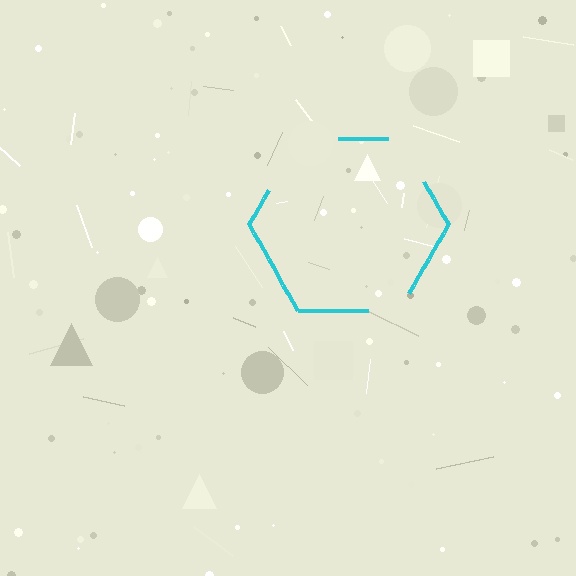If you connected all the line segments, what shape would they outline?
They would outline a hexagon.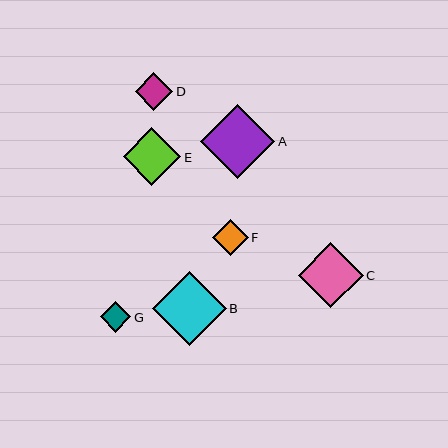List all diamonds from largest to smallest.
From largest to smallest: A, B, C, E, D, F, G.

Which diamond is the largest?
Diamond A is the largest with a size of approximately 74 pixels.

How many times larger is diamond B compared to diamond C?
Diamond B is approximately 1.1 times the size of diamond C.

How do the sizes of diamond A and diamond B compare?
Diamond A and diamond B are approximately the same size.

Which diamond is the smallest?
Diamond G is the smallest with a size of approximately 31 pixels.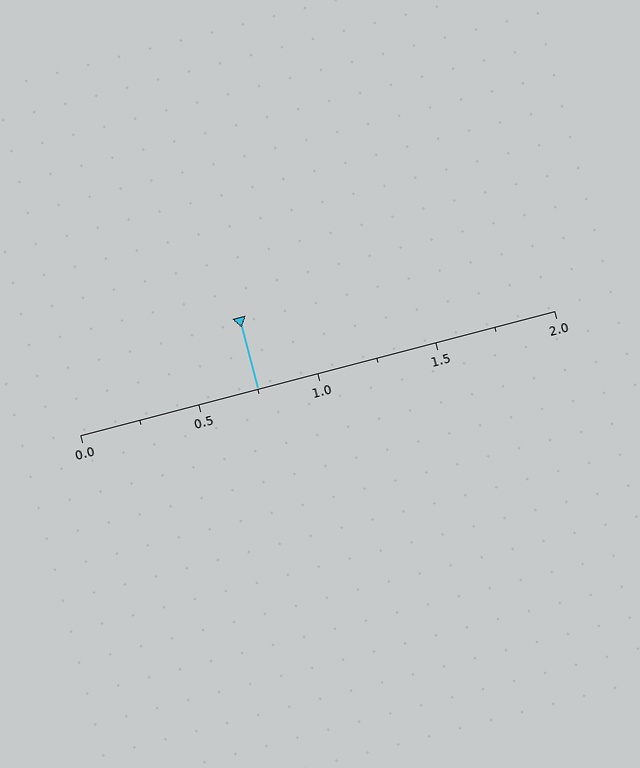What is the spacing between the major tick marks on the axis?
The major ticks are spaced 0.5 apart.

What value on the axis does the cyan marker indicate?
The marker indicates approximately 0.75.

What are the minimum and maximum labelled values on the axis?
The axis runs from 0.0 to 2.0.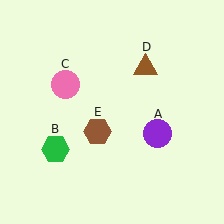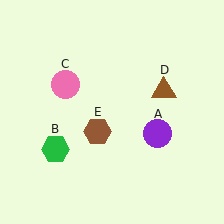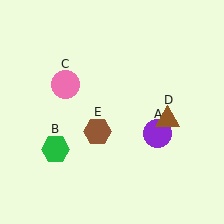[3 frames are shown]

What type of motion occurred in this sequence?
The brown triangle (object D) rotated clockwise around the center of the scene.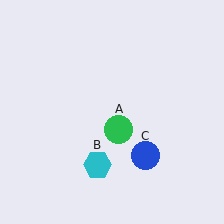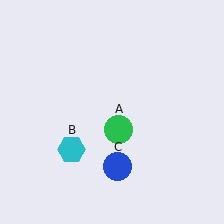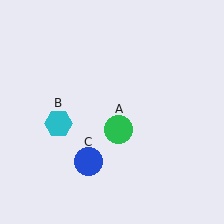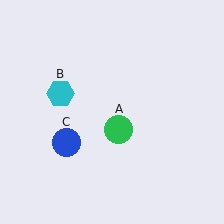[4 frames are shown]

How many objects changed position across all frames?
2 objects changed position: cyan hexagon (object B), blue circle (object C).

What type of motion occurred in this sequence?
The cyan hexagon (object B), blue circle (object C) rotated clockwise around the center of the scene.